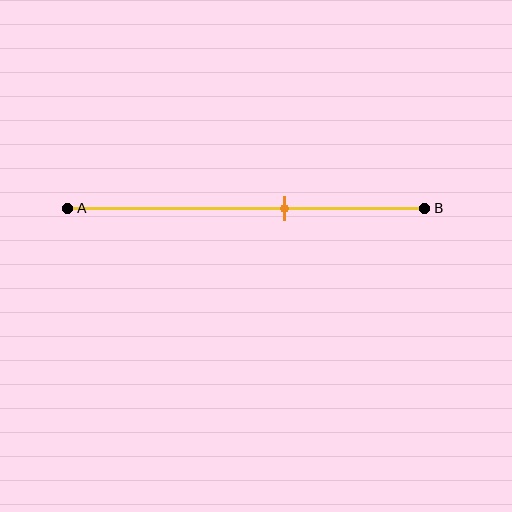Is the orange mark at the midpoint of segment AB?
No, the mark is at about 60% from A, not at the 50% midpoint.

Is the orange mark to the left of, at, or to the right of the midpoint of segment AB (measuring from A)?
The orange mark is to the right of the midpoint of segment AB.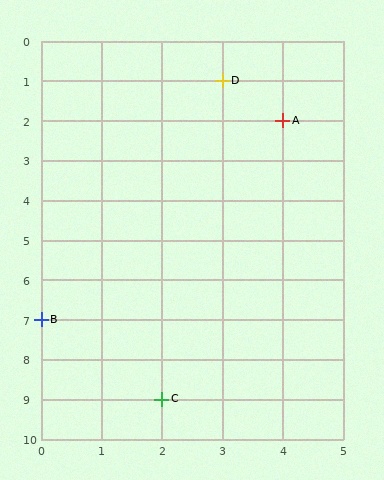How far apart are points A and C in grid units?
Points A and C are 2 columns and 7 rows apart (about 7.3 grid units diagonally).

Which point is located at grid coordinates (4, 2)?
Point A is at (4, 2).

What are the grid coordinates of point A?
Point A is at grid coordinates (4, 2).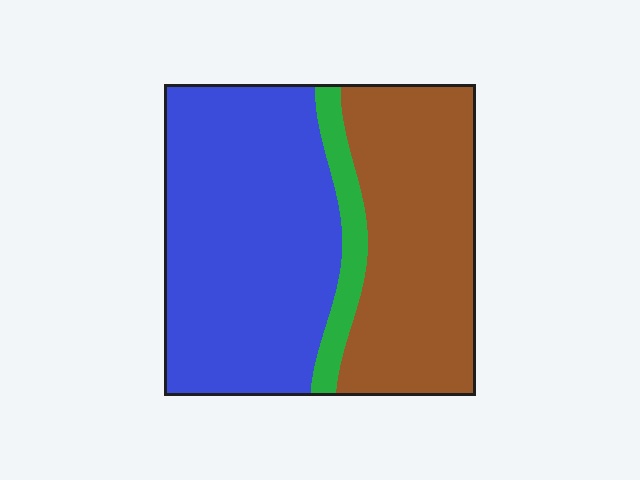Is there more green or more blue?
Blue.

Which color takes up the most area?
Blue, at roughly 50%.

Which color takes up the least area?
Green, at roughly 10%.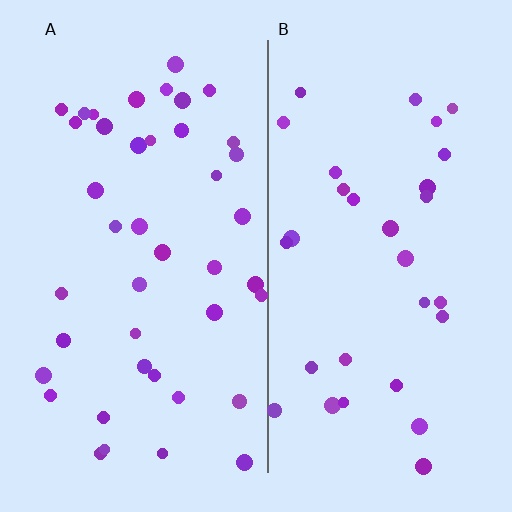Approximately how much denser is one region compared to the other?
Approximately 1.4× — region A over region B.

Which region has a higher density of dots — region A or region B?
A (the left).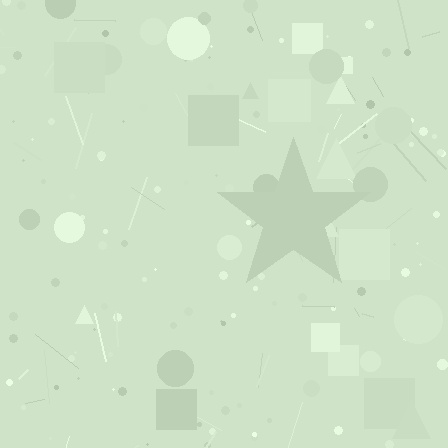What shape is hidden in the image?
A star is hidden in the image.